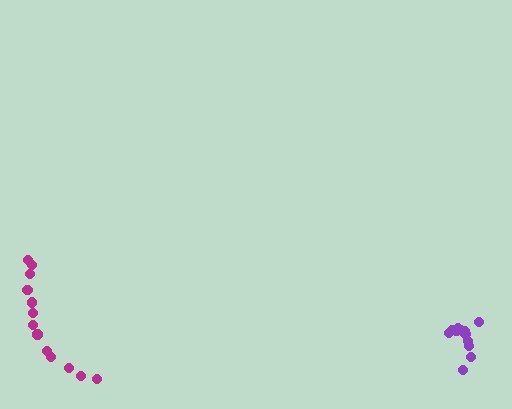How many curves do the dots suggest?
There are 2 distinct paths.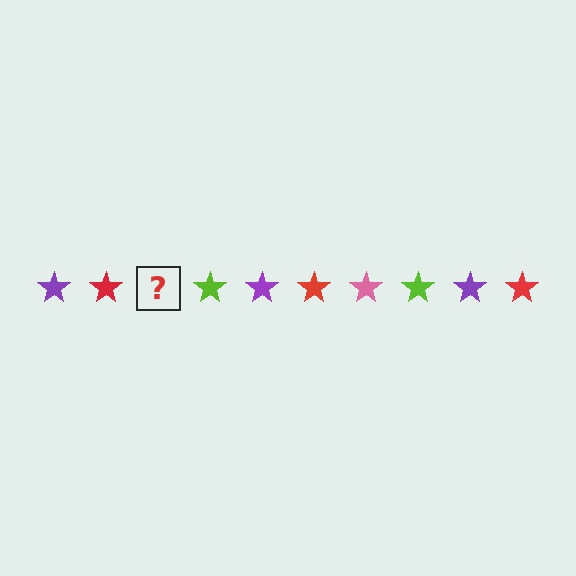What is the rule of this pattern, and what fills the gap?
The rule is that the pattern cycles through purple, red, pink, lime stars. The gap should be filled with a pink star.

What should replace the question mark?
The question mark should be replaced with a pink star.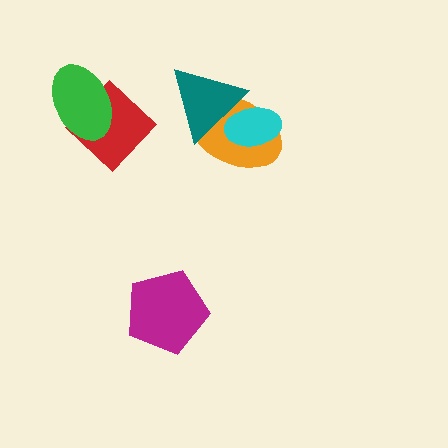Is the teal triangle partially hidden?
Yes, it is partially covered by another shape.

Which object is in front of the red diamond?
The green ellipse is in front of the red diamond.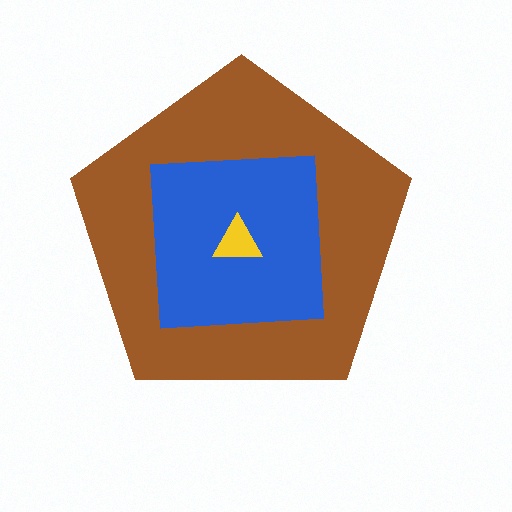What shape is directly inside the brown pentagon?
The blue square.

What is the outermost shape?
The brown pentagon.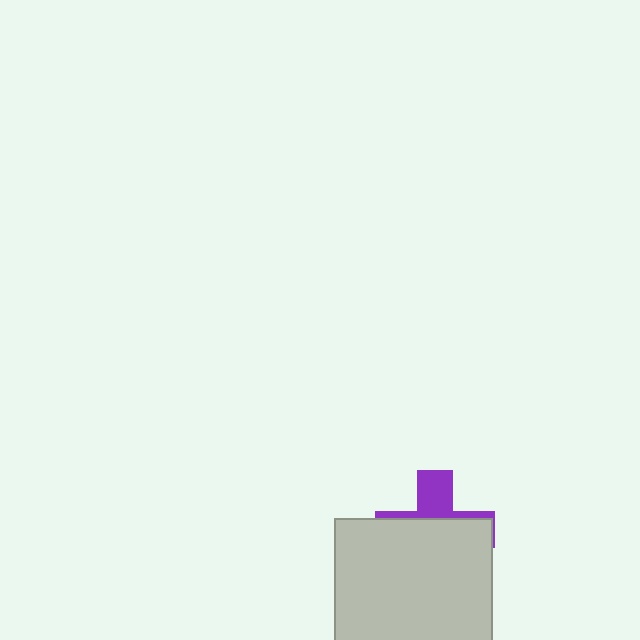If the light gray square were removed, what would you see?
You would see the complete purple cross.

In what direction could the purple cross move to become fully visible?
The purple cross could move up. That would shift it out from behind the light gray square entirely.